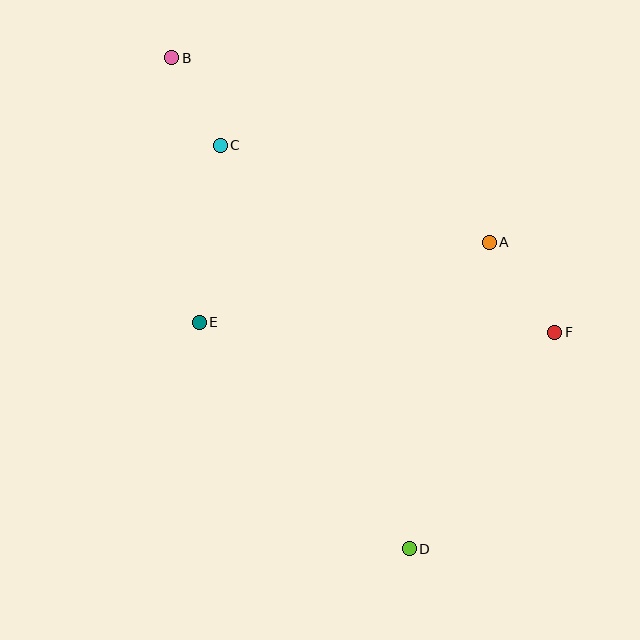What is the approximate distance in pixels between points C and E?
The distance between C and E is approximately 178 pixels.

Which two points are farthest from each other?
Points B and D are farthest from each other.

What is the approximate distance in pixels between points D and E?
The distance between D and E is approximately 309 pixels.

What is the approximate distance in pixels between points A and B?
The distance between A and B is approximately 368 pixels.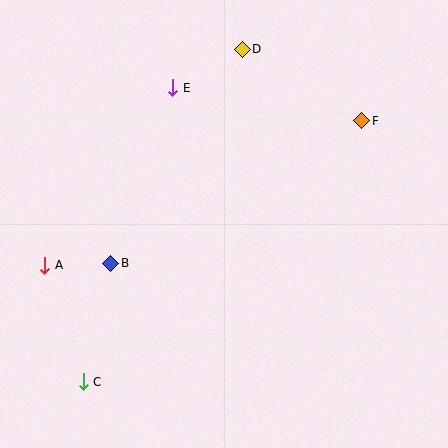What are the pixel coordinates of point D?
Point D is at (242, 49).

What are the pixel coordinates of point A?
Point A is at (45, 265).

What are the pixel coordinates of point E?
Point E is at (173, 88).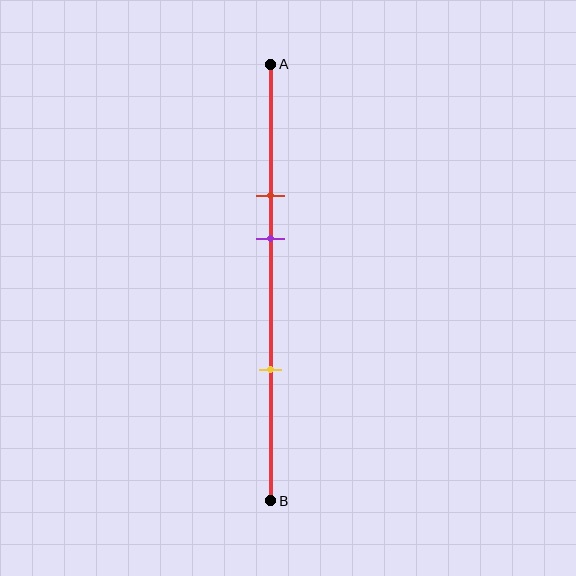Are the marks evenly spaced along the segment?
No, the marks are not evenly spaced.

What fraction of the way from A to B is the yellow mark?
The yellow mark is approximately 70% (0.7) of the way from A to B.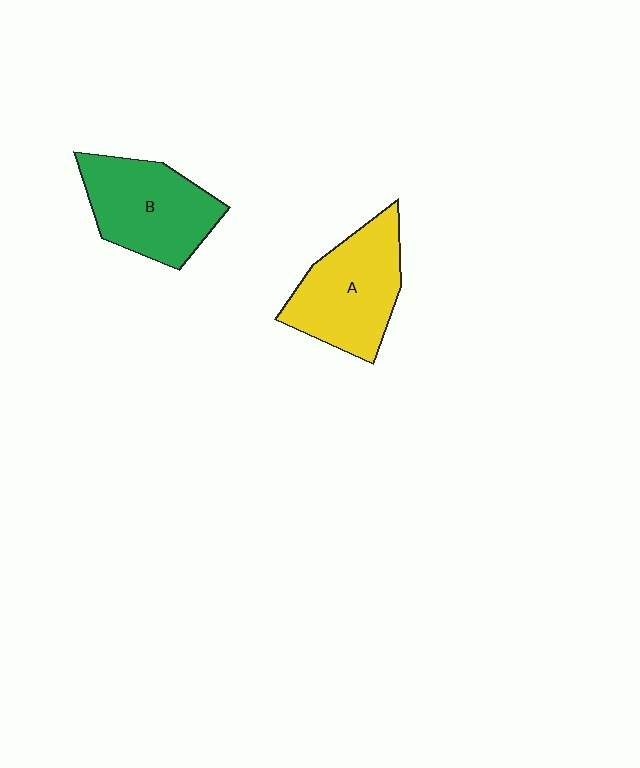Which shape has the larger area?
Shape A (yellow).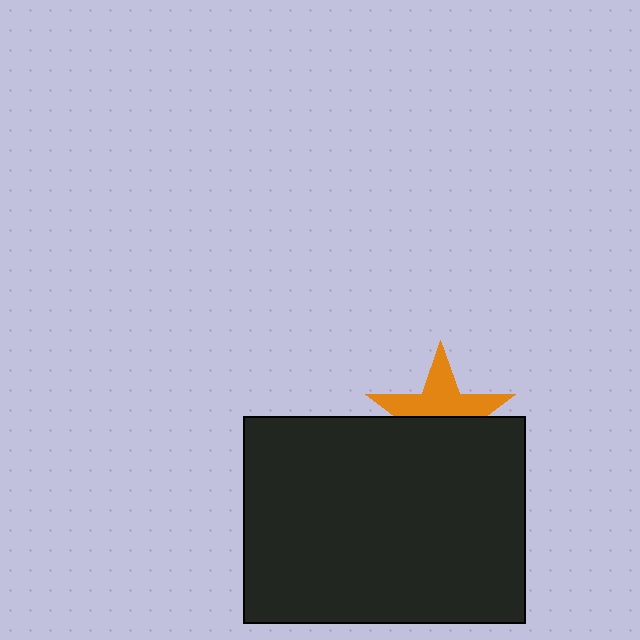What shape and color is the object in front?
The object in front is a black rectangle.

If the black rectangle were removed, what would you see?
You would see the complete orange star.